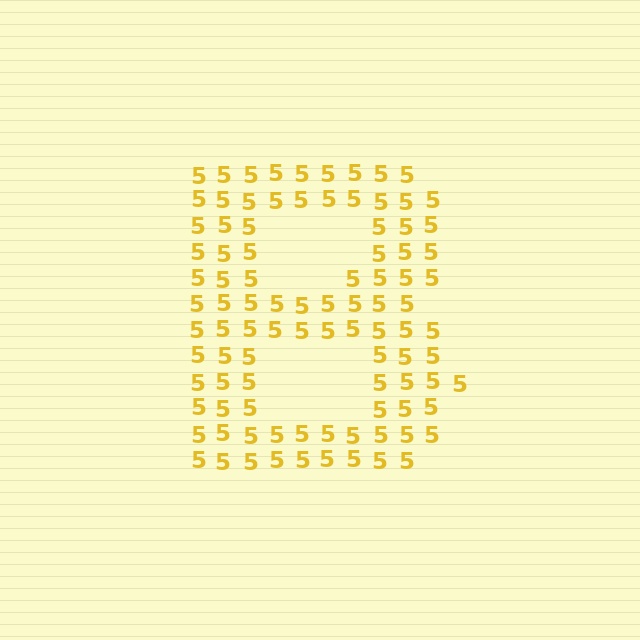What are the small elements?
The small elements are digit 5's.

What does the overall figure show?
The overall figure shows the letter B.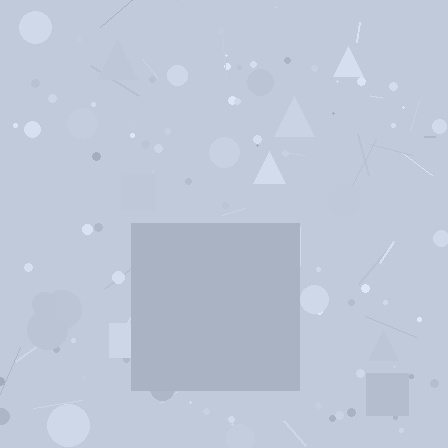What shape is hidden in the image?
A square is hidden in the image.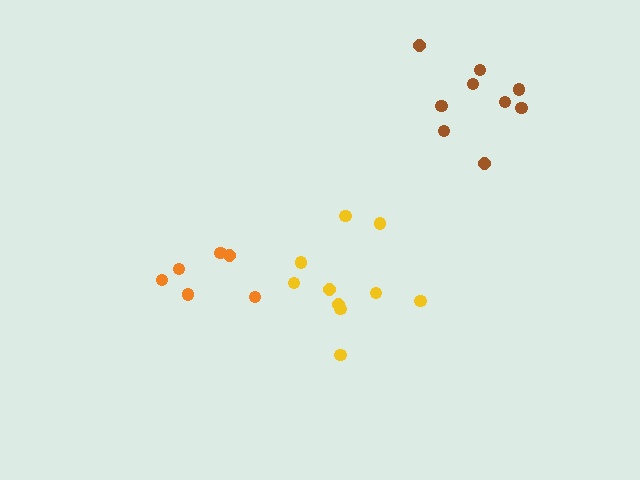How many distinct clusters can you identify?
There are 3 distinct clusters.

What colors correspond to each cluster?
The clusters are colored: brown, orange, yellow.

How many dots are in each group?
Group 1: 9 dots, Group 2: 6 dots, Group 3: 10 dots (25 total).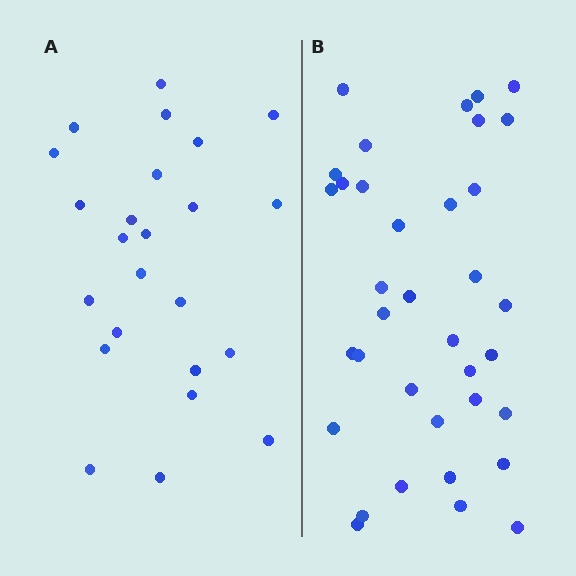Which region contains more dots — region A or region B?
Region B (the right region) has more dots.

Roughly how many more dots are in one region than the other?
Region B has roughly 12 or so more dots than region A.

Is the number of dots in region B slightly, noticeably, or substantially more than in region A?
Region B has substantially more. The ratio is roughly 1.5 to 1.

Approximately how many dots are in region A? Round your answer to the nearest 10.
About 20 dots. (The exact count is 24, which rounds to 20.)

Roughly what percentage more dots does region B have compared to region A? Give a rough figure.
About 50% more.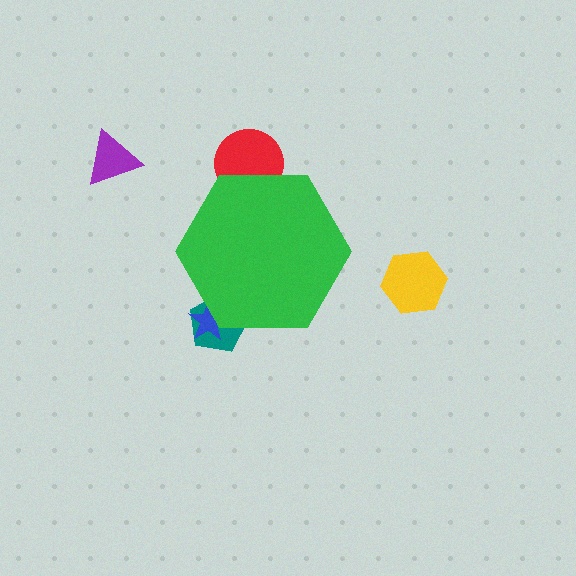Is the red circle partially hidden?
Yes, the red circle is partially hidden behind the green hexagon.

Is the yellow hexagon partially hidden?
No, the yellow hexagon is fully visible.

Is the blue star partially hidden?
Yes, the blue star is partially hidden behind the green hexagon.